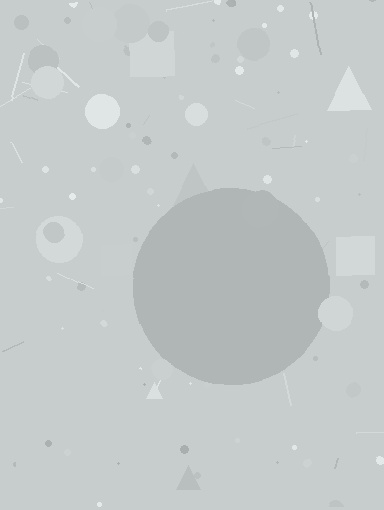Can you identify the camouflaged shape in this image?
The camouflaged shape is a circle.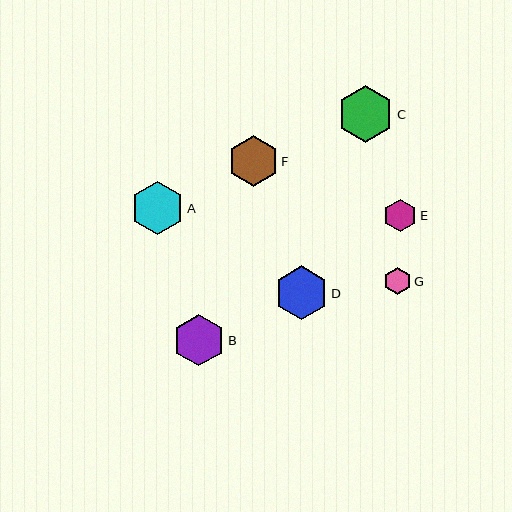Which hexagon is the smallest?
Hexagon G is the smallest with a size of approximately 27 pixels.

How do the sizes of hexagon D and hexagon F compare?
Hexagon D and hexagon F are approximately the same size.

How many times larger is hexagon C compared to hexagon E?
Hexagon C is approximately 1.7 times the size of hexagon E.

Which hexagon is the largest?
Hexagon C is the largest with a size of approximately 56 pixels.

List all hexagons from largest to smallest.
From largest to smallest: C, D, A, B, F, E, G.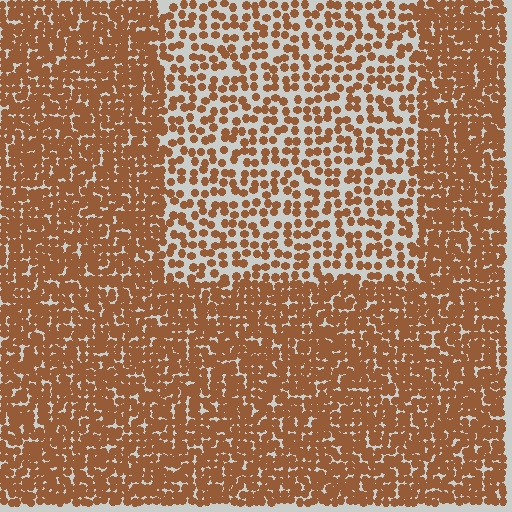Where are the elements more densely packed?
The elements are more densely packed outside the rectangle boundary.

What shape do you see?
I see a rectangle.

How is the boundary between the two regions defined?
The boundary is defined by a change in element density (approximately 2.1x ratio). All elements are the same color, size, and shape.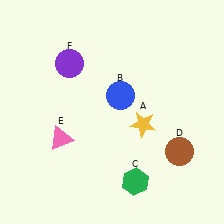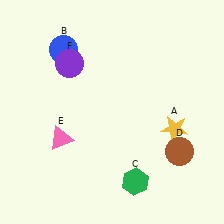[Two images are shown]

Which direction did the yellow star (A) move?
The yellow star (A) moved right.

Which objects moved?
The objects that moved are: the yellow star (A), the blue circle (B).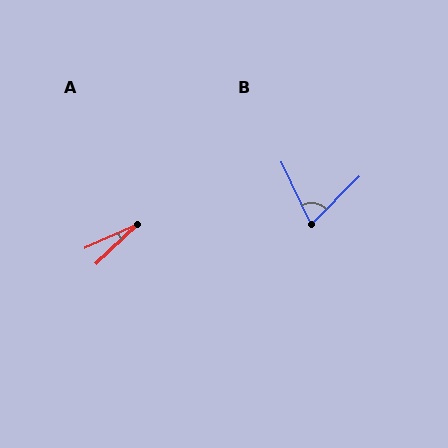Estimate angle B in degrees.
Approximately 70 degrees.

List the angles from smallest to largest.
A (20°), B (70°).